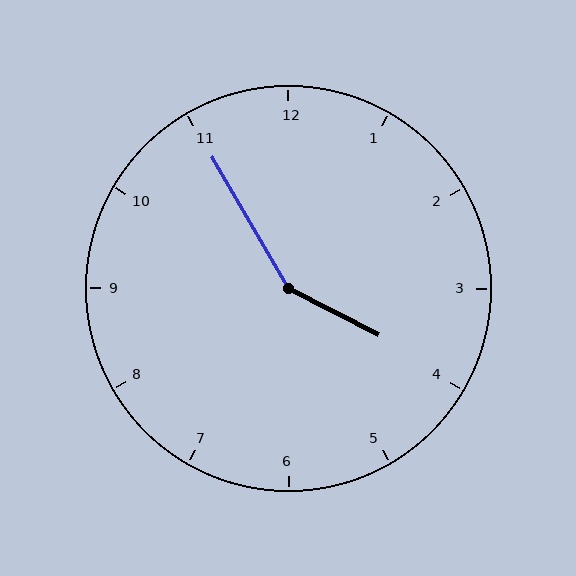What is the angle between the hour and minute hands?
Approximately 148 degrees.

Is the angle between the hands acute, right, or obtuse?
It is obtuse.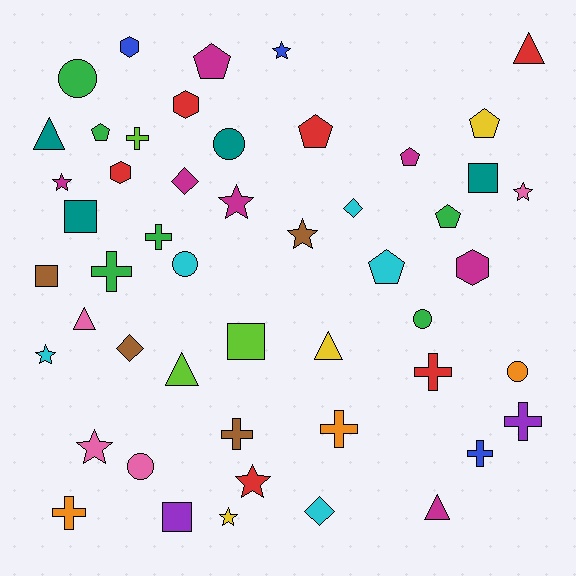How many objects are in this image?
There are 50 objects.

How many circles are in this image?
There are 6 circles.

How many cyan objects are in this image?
There are 5 cyan objects.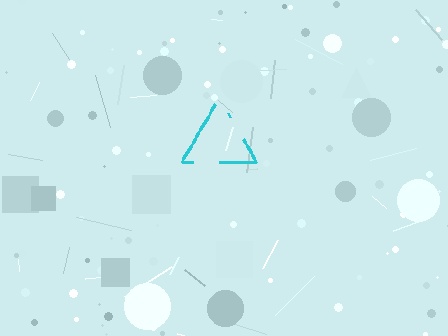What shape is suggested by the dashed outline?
The dashed outline suggests a triangle.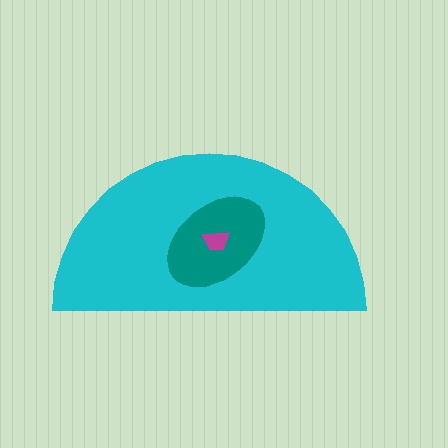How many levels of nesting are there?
3.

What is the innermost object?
The magenta trapezoid.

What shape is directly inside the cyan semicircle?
The teal ellipse.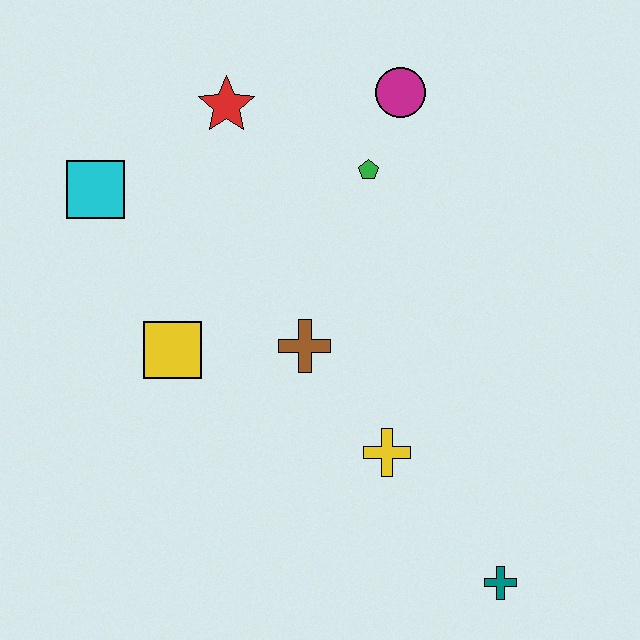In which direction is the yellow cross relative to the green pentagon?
The yellow cross is below the green pentagon.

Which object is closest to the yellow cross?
The brown cross is closest to the yellow cross.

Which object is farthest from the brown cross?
The teal cross is farthest from the brown cross.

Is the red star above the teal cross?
Yes